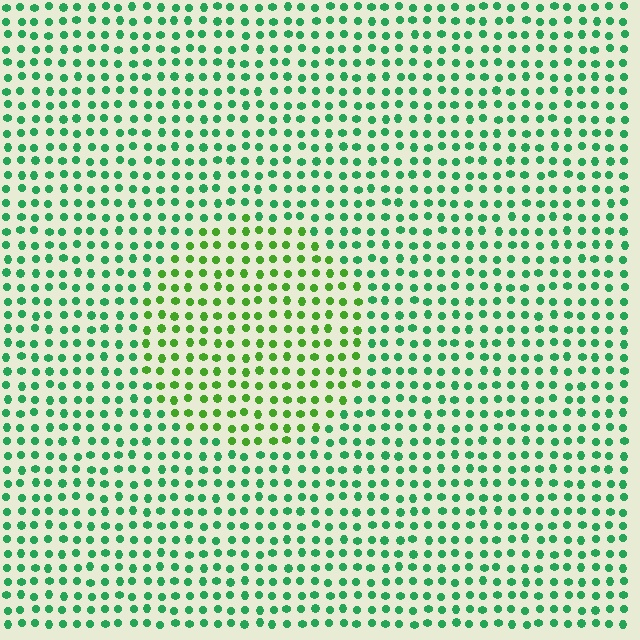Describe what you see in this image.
The image is filled with small green elements in a uniform arrangement. A circle-shaped region is visible where the elements are tinted to a slightly different hue, forming a subtle color boundary.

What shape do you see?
I see a circle.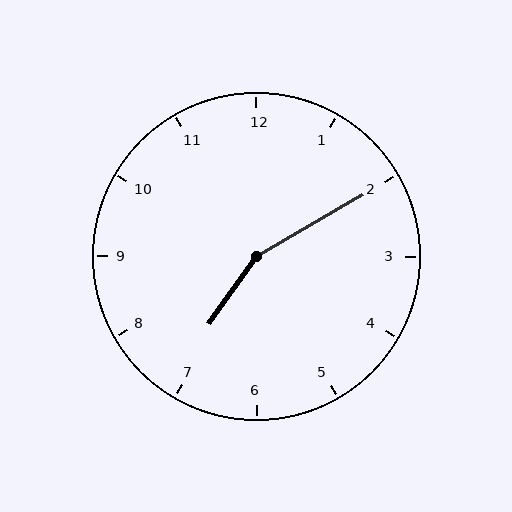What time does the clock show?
7:10.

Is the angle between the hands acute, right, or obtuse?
It is obtuse.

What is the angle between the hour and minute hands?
Approximately 155 degrees.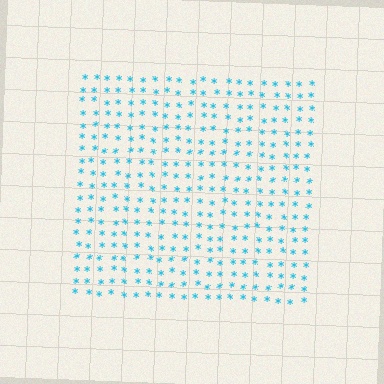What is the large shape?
The large shape is a square.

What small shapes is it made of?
It is made of small asterisks.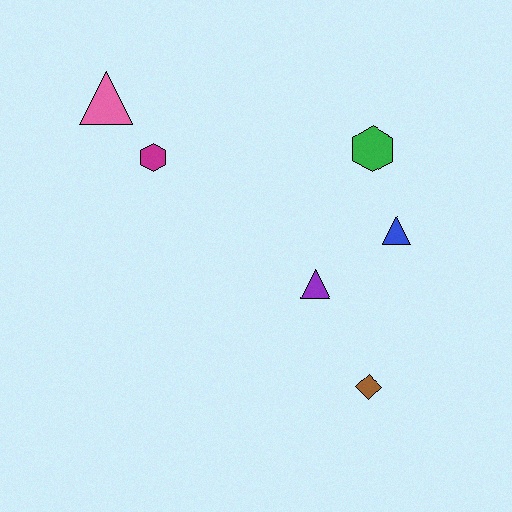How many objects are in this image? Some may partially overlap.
There are 6 objects.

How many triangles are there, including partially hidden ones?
There are 3 triangles.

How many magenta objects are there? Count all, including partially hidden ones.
There is 1 magenta object.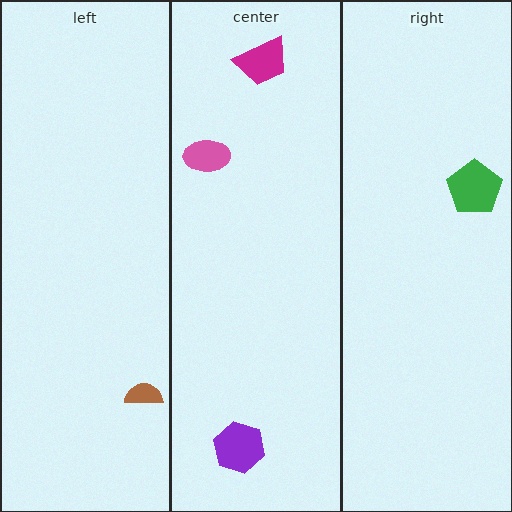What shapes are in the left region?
The brown semicircle.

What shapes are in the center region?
The magenta trapezoid, the pink ellipse, the purple hexagon.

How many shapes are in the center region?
3.